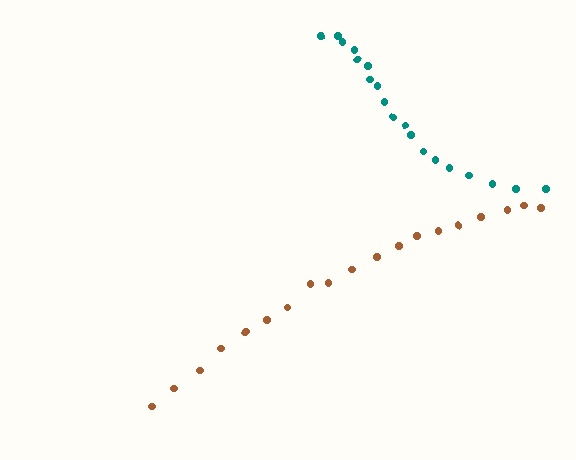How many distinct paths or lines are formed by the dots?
There are 2 distinct paths.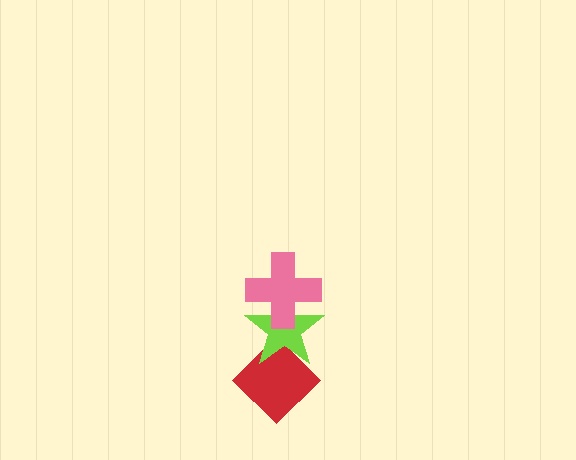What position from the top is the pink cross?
The pink cross is 1st from the top.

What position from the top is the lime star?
The lime star is 2nd from the top.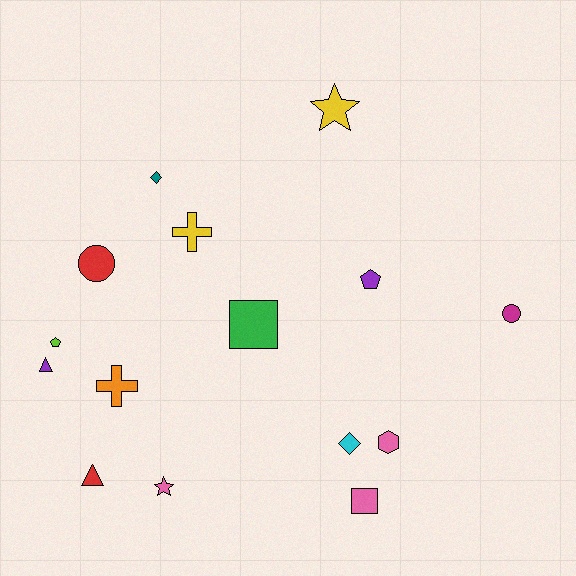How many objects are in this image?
There are 15 objects.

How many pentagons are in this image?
There are 2 pentagons.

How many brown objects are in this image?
There are no brown objects.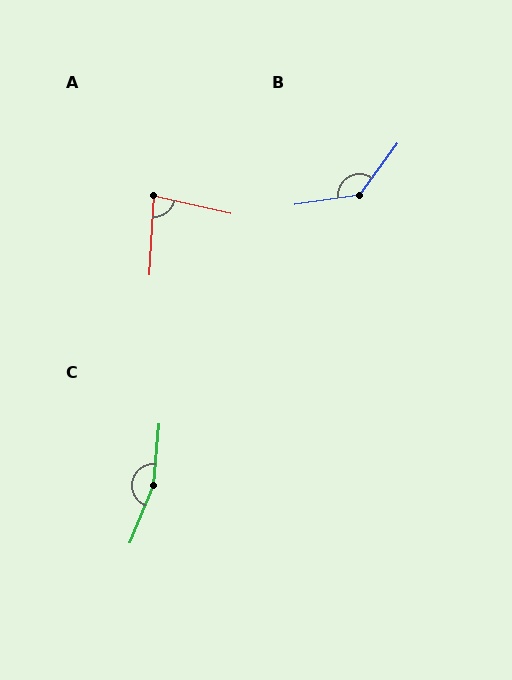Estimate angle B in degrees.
Approximately 134 degrees.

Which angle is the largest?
C, at approximately 163 degrees.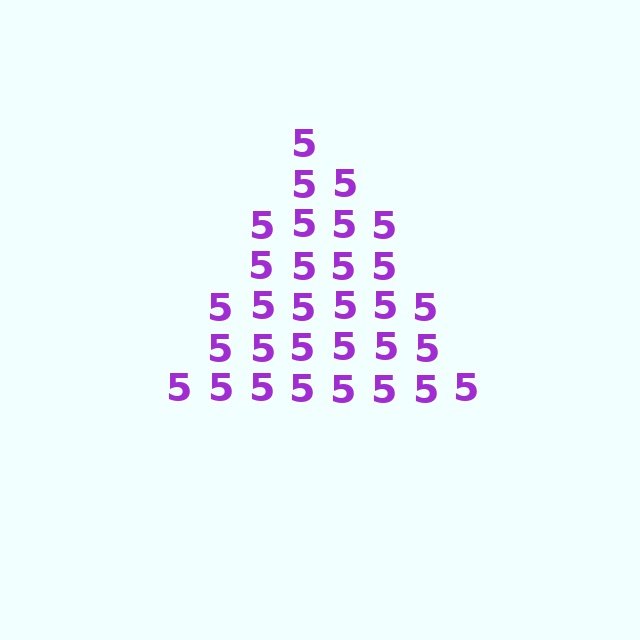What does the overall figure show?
The overall figure shows a triangle.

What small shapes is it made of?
It is made of small digit 5's.